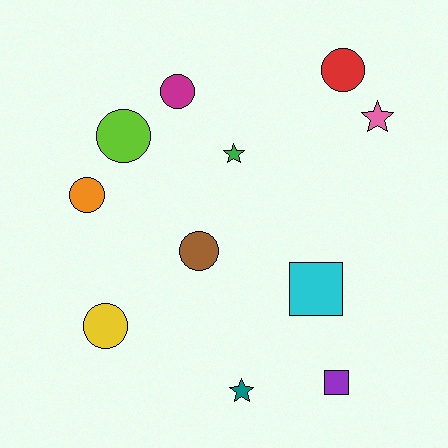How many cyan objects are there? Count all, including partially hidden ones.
There is 1 cyan object.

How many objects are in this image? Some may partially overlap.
There are 11 objects.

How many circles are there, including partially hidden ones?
There are 6 circles.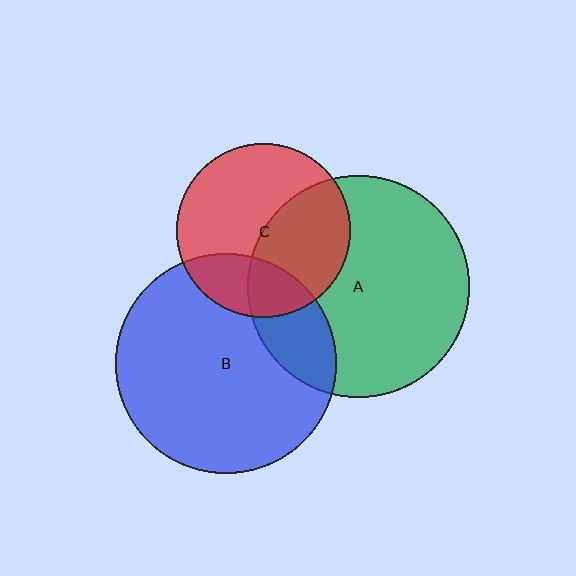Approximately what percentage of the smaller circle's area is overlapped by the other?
Approximately 20%.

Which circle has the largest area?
Circle A (green).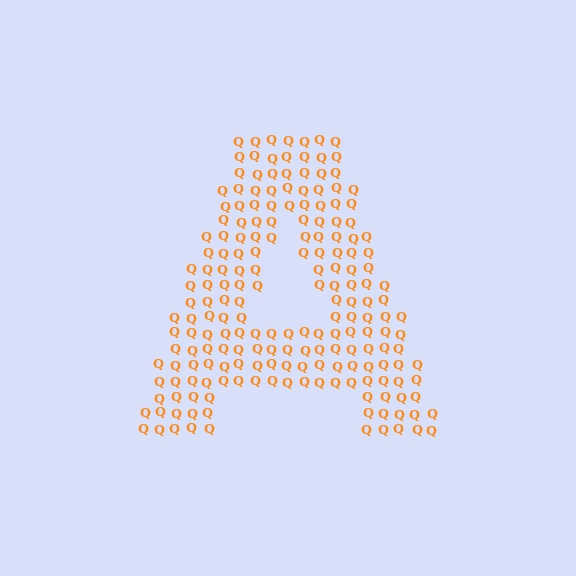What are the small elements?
The small elements are letter Q's.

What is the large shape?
The large shape is the letter A.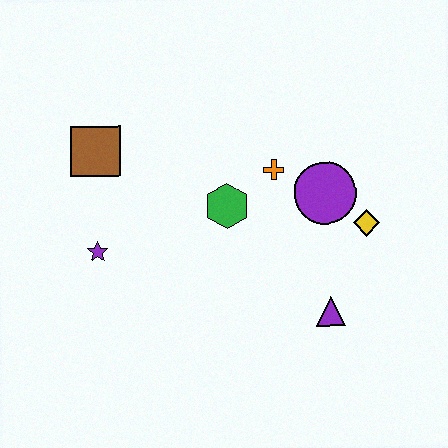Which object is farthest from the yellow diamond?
The brown square is farthest from the yellow diamond.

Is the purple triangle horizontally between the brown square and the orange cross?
No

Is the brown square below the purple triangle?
No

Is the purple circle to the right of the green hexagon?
Yes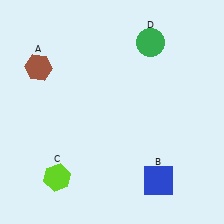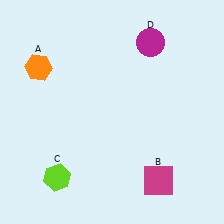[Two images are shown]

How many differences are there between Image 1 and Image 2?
There are 3 differences between the two images.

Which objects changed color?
A changed from brown to orange. B changed from blue to magenta. D changed from green to magenta.